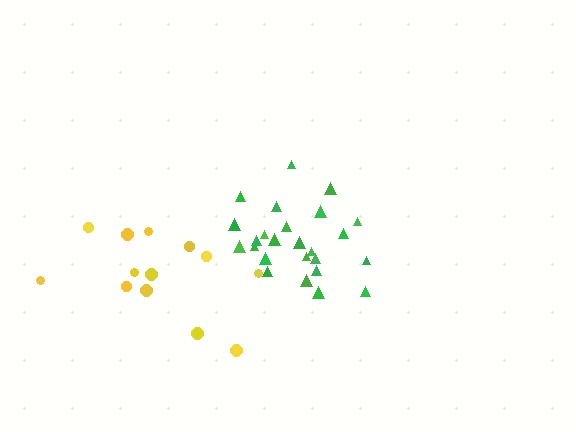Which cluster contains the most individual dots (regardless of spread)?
Green (25).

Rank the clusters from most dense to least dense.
green, yellow.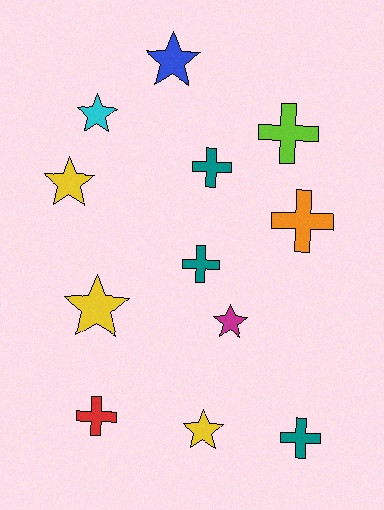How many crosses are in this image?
There are 6 crosses.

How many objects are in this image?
There are 12 objects.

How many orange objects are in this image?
There is 1 orange object.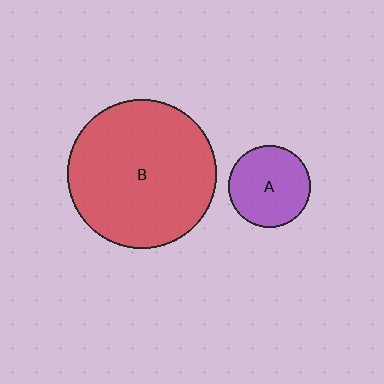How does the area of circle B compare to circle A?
Approximately 3.3 times.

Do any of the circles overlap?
No, none of the circles overlap.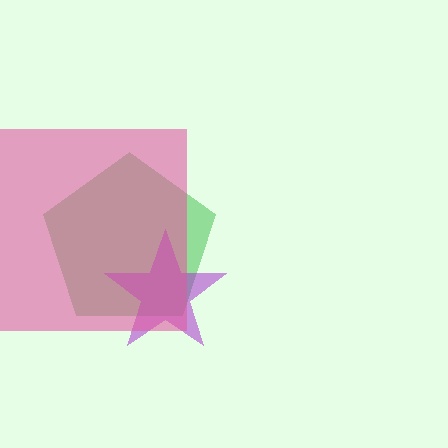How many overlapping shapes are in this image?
There are 3 overlapping shapes in the image.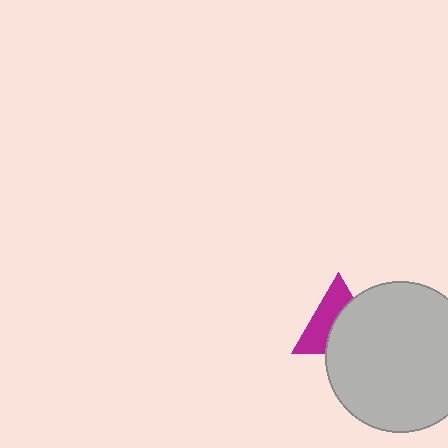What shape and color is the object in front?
The object in front is a light gray circle.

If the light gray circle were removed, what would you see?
You would see the complete magenta triangle.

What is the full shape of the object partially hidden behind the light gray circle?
The partially hidden object is a magenta triangle.